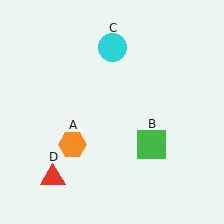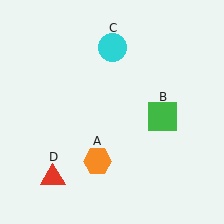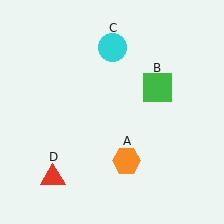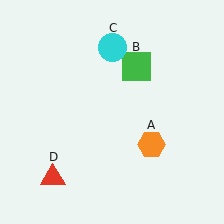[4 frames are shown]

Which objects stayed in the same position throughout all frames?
Cyan circle (object C) and red triangle (object D) remained stationary.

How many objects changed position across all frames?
2 objects changed position: orange hexagon (object A), green square (object B).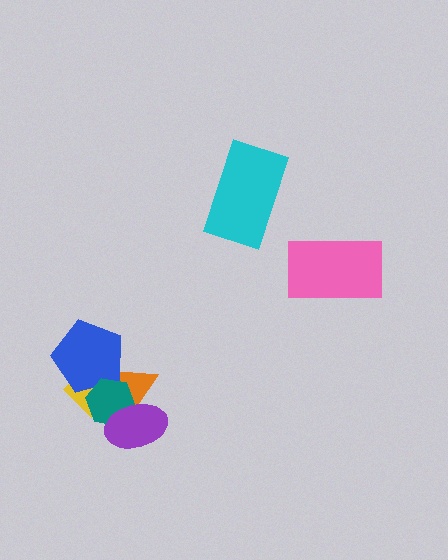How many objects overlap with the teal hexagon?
4 objects overlap with the teal hexagon.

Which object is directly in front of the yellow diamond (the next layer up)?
The blue pentagon is directly in front of the yellow diamond.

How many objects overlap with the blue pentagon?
3 objects overlap with the blue pentagon.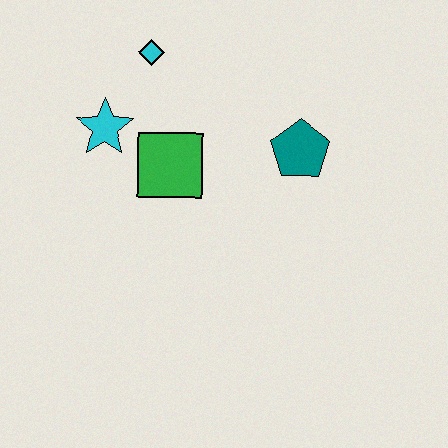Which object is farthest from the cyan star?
The teal pentagon is farthest from the cyan star.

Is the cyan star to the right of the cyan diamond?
No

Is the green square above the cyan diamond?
No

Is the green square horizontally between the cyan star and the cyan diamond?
No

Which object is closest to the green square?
The cyan star is closest to the green square.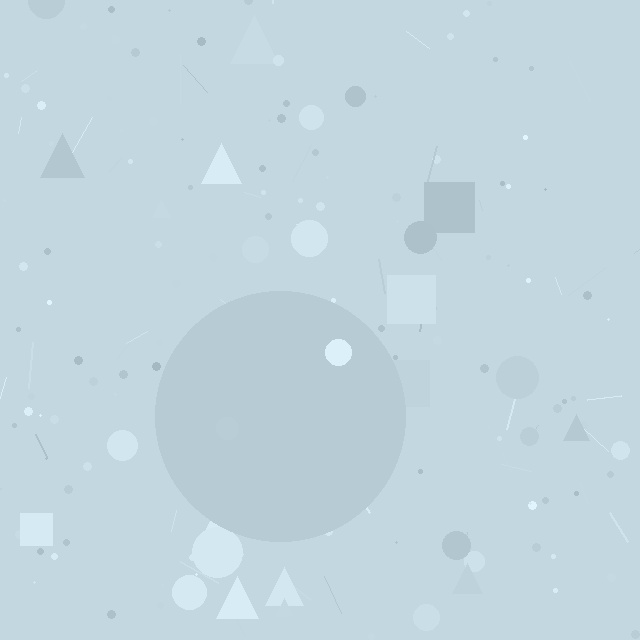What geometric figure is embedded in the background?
A circle is embedded in the background.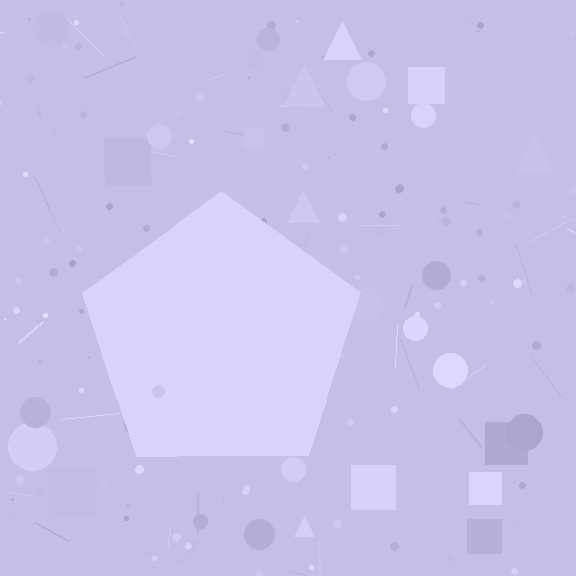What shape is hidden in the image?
A pentagon is hidden in the image.